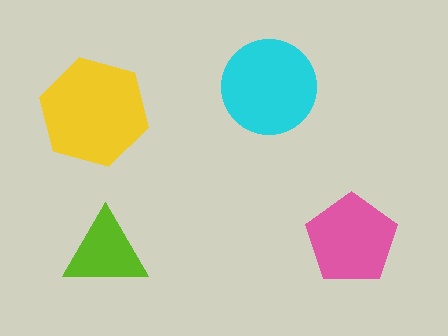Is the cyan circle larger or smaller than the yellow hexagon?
Smaller.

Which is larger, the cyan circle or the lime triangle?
The cyan circle.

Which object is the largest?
The yellow hexagon.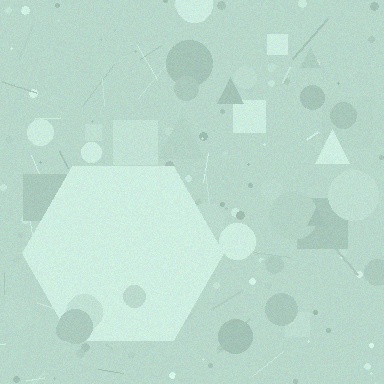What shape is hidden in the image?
A hexagon is hidden in the image.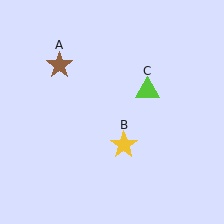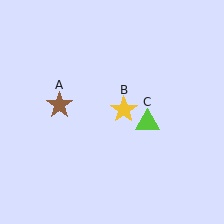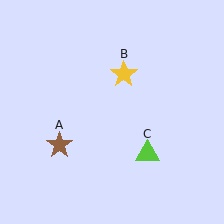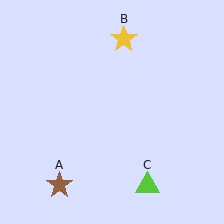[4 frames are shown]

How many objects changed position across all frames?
3 objects changed position: brown star (object A), yellow star (object B), lime triangle (object C).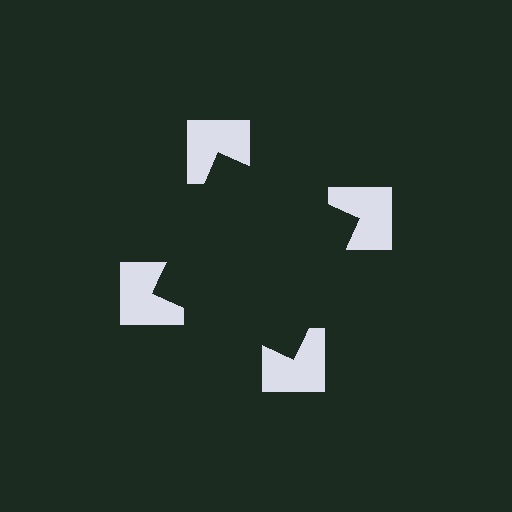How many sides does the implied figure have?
4 sides.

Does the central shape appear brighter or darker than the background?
It typically appears slightly darker than the background, even though no actual brightness change is drawn.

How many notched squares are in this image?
There are 4 — one at each vertex of the illusory square.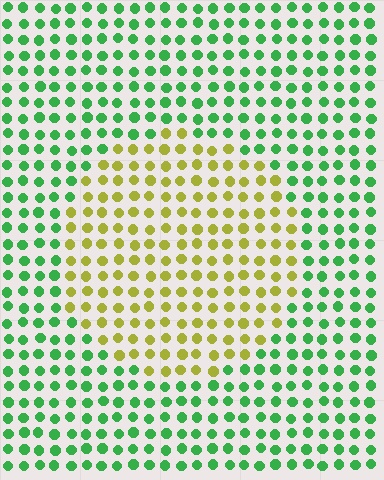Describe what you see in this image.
The image is filled with small green elements in a uniform arrangement. A circle-shaped region is visible where the elements are tinted to a slightly different hue, forming a subtle color boundary.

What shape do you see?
I see a circle.